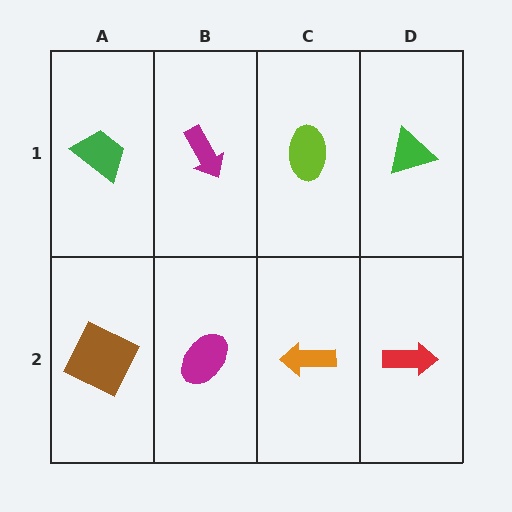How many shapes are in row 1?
4 shapes.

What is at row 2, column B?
A magenta ellipse.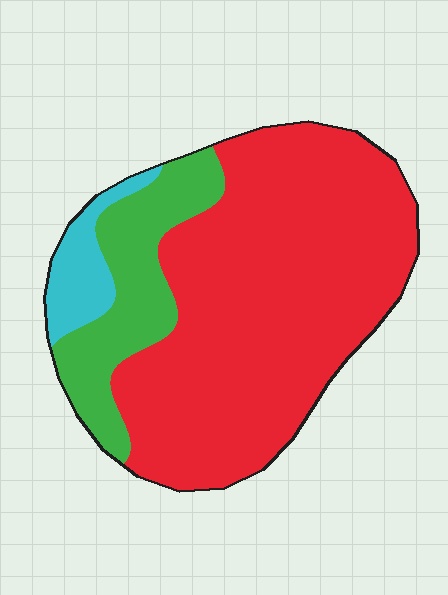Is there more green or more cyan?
Green.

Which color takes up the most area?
Red, at roughly 75%.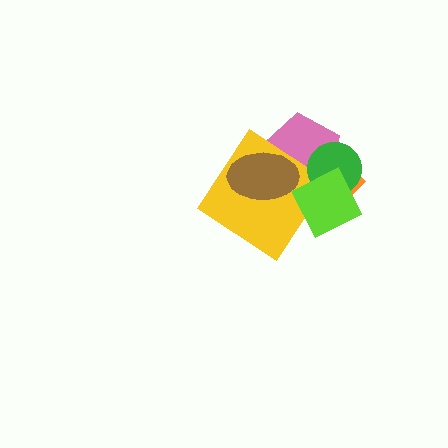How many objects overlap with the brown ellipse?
3 objects overlap with the brown ellipse.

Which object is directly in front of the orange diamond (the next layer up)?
The pink pentagon is directly in front of the orange diamond.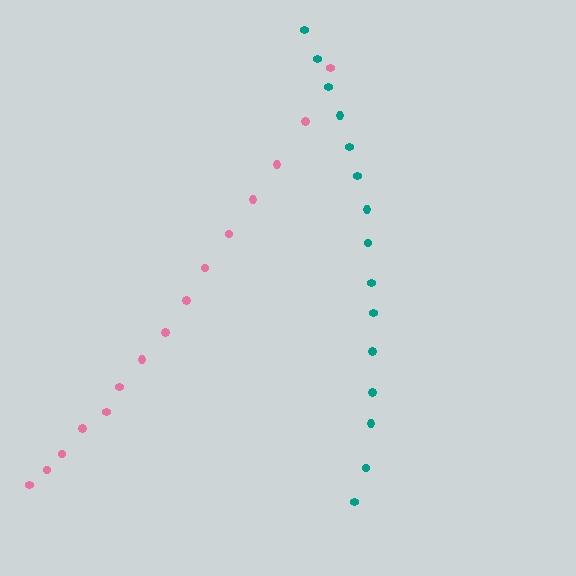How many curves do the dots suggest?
There are 2 distinct paths.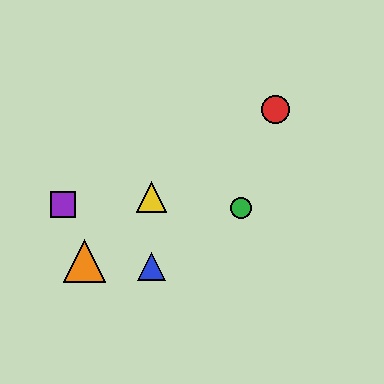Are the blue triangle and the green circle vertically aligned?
No, the blue triangle is at x≈152 and the green circle is at x≈241.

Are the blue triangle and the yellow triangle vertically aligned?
Yes, both are at x≈152.